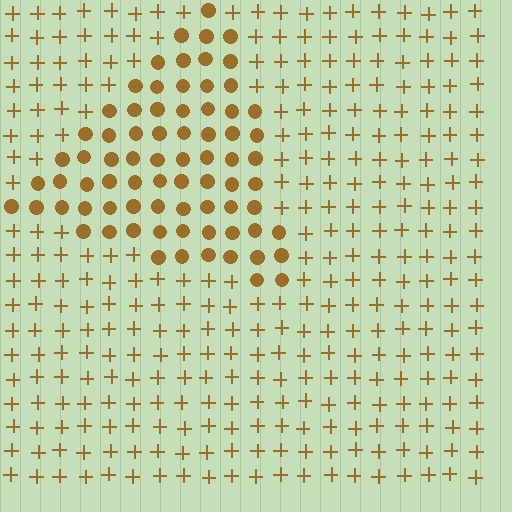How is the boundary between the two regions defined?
The boundary is defined by a change in element shape: circles inside vs. plus signs outside. All elements share the same color and spacing.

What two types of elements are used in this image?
The image uses circles inside the triangle region and plus signs outside it.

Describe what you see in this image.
The image is filled with small brown elements arranged in a uniform grid. A triangle-shaped region contains circles, while the surrounding area contains plus signs. The boundary is defined purely by the change in element shape.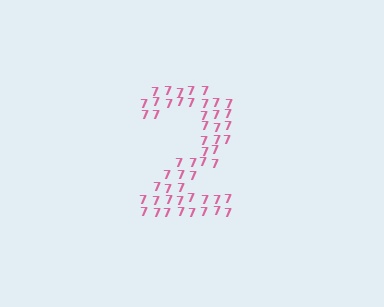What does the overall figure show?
The overall figure shows the digit 2.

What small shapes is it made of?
It is made of small digit 7's.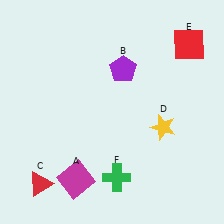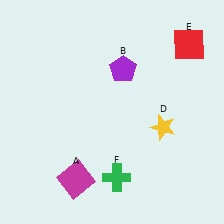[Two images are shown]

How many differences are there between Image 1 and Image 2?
There is 1 difference between the two images.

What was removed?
The red triangle (C) was removed in Image 2.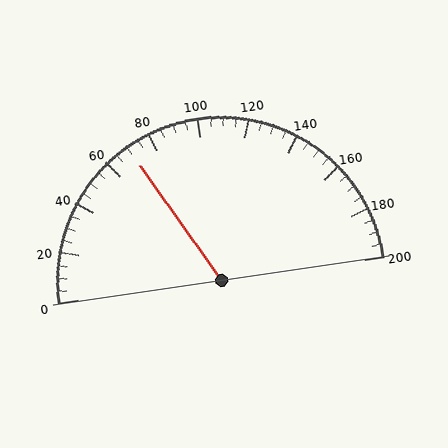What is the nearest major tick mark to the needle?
The nearest major tick mark is 80.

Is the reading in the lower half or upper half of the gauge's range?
The reading is in the lower half of the range (0 to 200).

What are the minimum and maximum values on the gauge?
The gauge ranges from 0 to 200.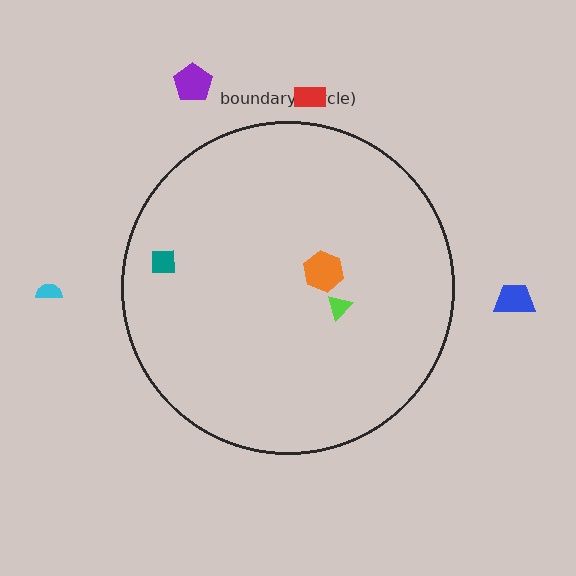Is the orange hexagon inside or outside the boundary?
Inside.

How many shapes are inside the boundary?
3 inside, 4 outside.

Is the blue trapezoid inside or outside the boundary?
Outside.